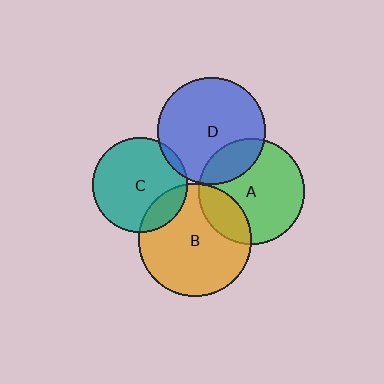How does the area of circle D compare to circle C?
Approximately 1.3 times.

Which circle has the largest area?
Circle B (orange).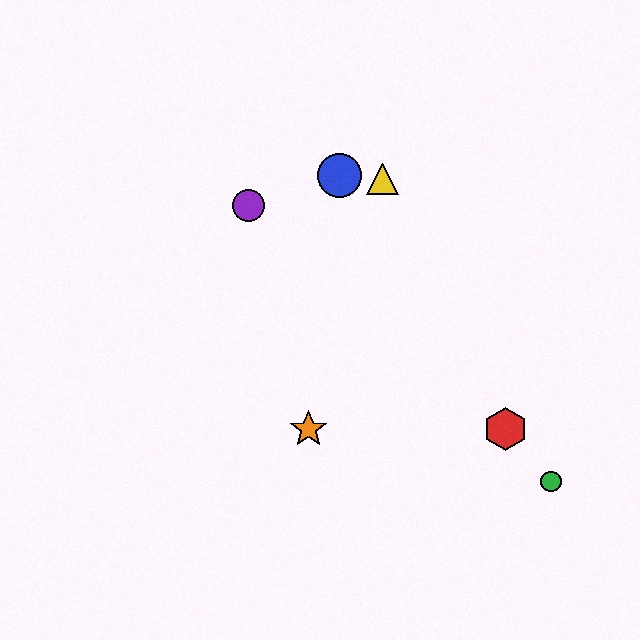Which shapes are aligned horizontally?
The red hexagon, the orange star are aligned horizontally.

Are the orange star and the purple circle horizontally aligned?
No, the orange star is at y≈429 and the purple circle is at y≈206.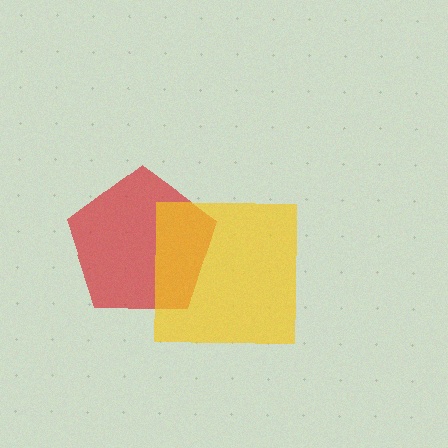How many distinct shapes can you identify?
There are 2 distinct shapes: a red pentagon, a yellow square.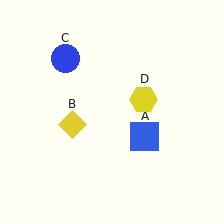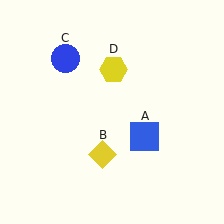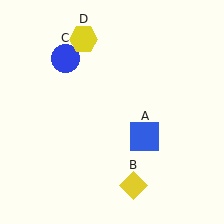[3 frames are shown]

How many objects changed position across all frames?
2 objects changed position: yellow diamond (object B), yellow hexagon (object D).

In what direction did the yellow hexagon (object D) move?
The yellow hexagon (object D) moved up and to the left.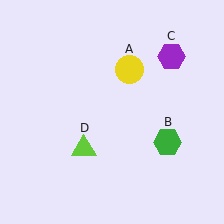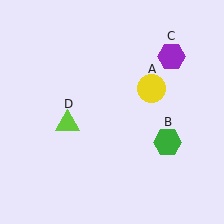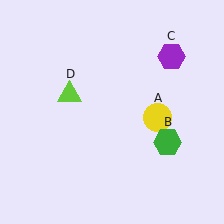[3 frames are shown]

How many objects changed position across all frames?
2 objects changed position: yellow circle (object A), lime triangle (object D).